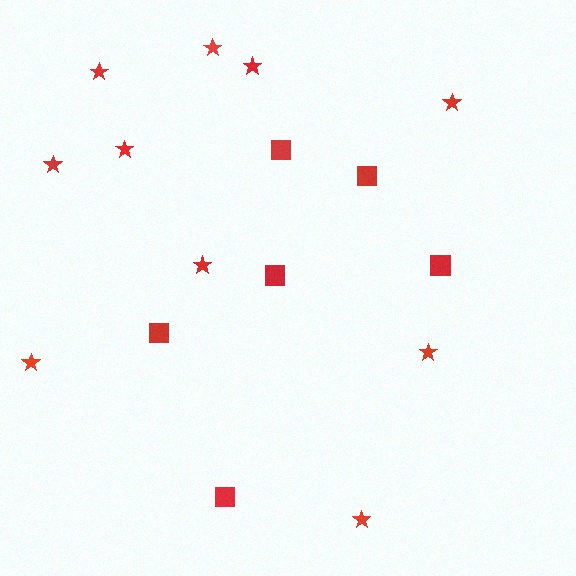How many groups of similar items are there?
There are 2 groups: one group of squares (6) and one group of stars (10).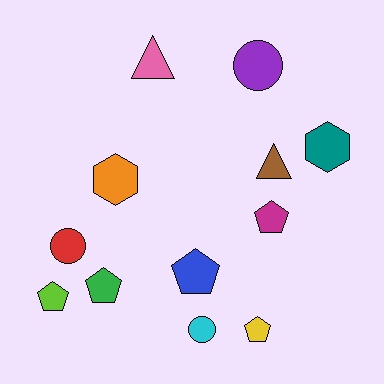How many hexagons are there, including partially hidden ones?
There are 2 hexagons.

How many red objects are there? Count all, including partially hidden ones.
There is 1 red object.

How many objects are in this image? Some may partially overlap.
There are 12 objects.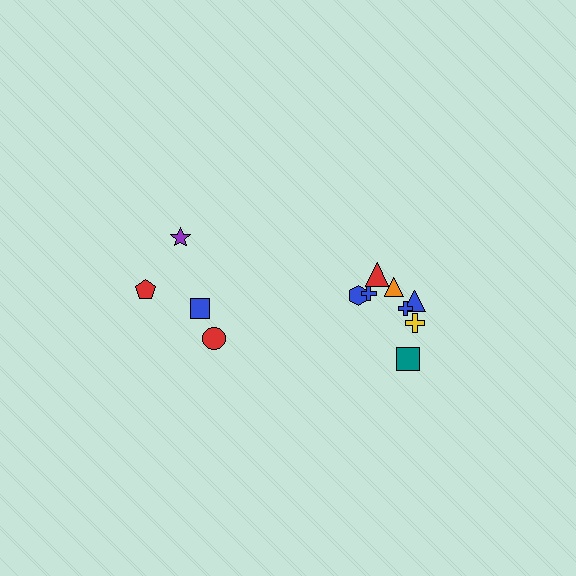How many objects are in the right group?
There are 8 objects.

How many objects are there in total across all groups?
There are 12 objects.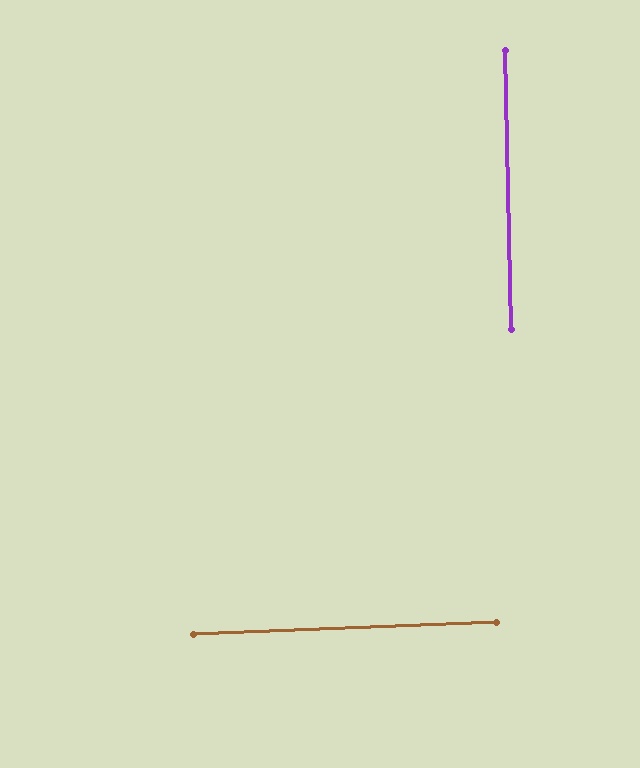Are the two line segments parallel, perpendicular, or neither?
Perpendicular — they meet at approximately 89°.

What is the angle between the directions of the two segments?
Approximately 89 degrees.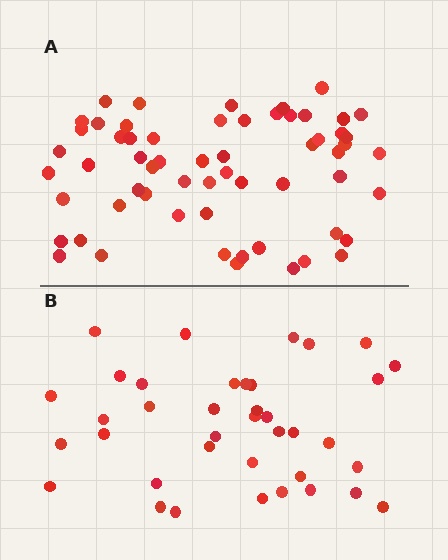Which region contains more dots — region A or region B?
Region A (the top region) has more dots.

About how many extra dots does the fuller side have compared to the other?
Region A has approximately 20 more dots than region B.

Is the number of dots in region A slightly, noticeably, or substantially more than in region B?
Region A has substantially more. The ratio is roughly 1.6 to 1.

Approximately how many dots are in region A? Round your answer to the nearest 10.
About 60 dots.